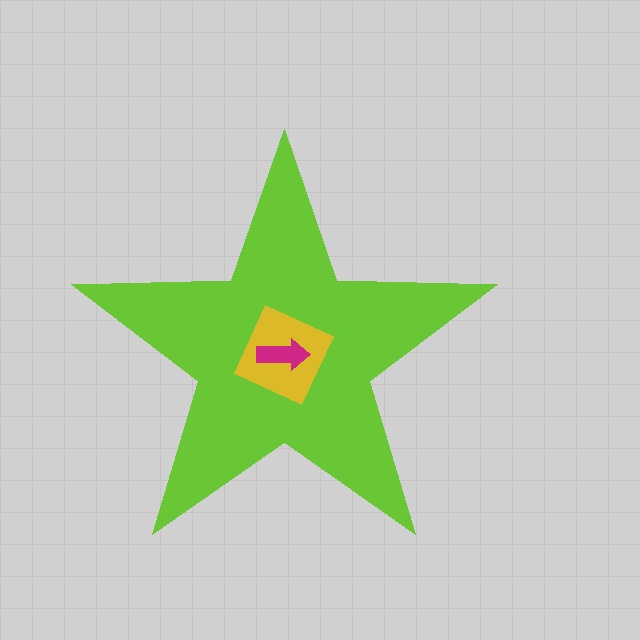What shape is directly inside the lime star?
The yellow square.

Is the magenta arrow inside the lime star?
Yes.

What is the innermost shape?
The magenta arrow.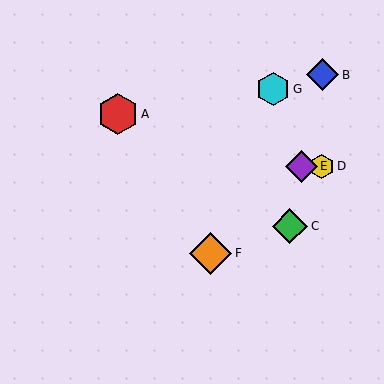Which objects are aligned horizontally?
Objects D, E are aligned horizontally.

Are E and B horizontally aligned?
No, E is at y≈166 and B is at y≈75.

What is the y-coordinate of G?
Object G is at y≈89.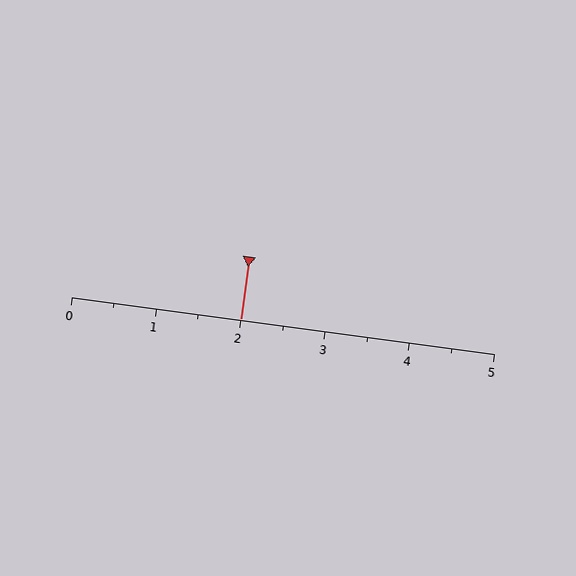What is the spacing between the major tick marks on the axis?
The major ticks are spaced 1 apart.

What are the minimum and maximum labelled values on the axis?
The axis runs from 0 to 5.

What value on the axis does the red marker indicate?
The marker indicates approximately 2.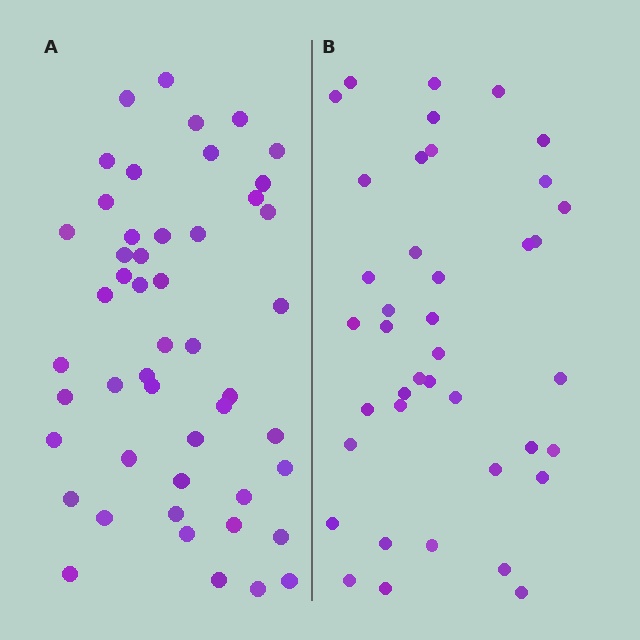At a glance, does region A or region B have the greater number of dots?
Region A (the left region) has more dots.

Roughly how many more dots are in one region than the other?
Region A has roughly 8 or so more dots than region B.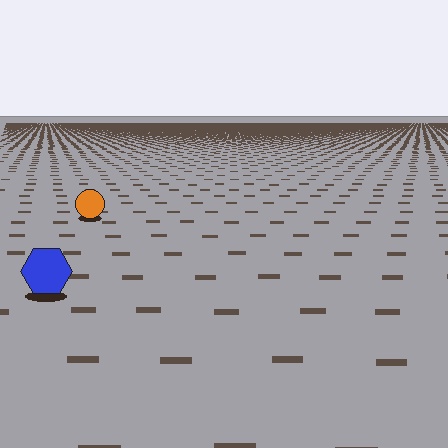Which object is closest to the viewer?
The blue hexagon is closest. The texture marks near it are larger and more spread out.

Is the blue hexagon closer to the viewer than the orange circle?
Yes. The blue hexagon is closer — you can tell from the texture gradient: the ground texture is coarser near it.